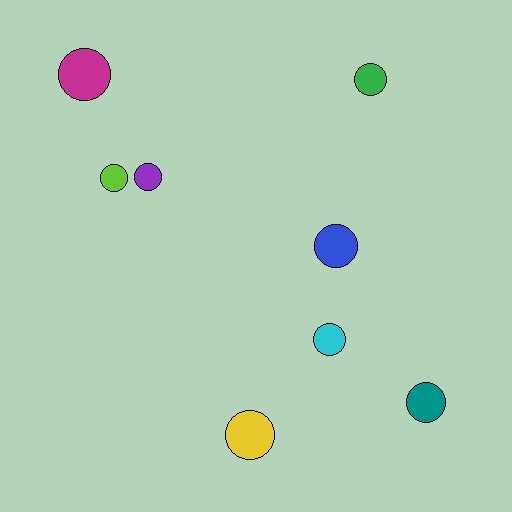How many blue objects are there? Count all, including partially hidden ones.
There is 1 blue object.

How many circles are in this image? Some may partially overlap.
There are 8 circles.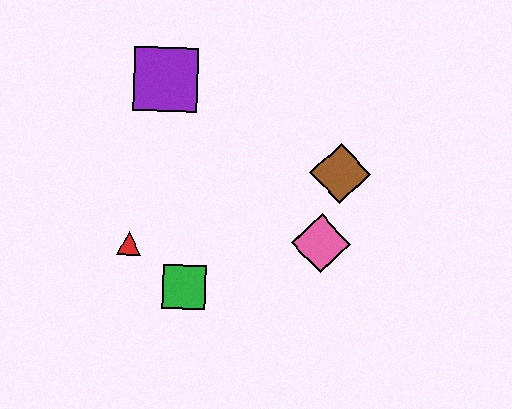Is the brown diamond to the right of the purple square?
Yes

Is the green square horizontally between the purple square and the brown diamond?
Yes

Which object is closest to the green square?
The red triangle is closest to the green square.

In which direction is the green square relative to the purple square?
The green square is below the purple square.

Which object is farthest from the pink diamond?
The purple square is farthest from the pink diamond.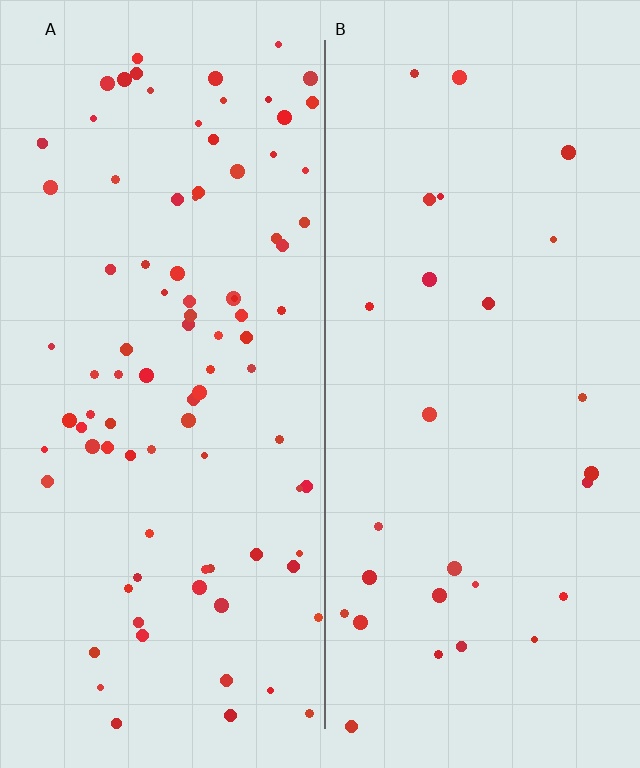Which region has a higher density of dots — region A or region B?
A (the left).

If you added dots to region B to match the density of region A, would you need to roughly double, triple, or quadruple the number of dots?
Approximately triple.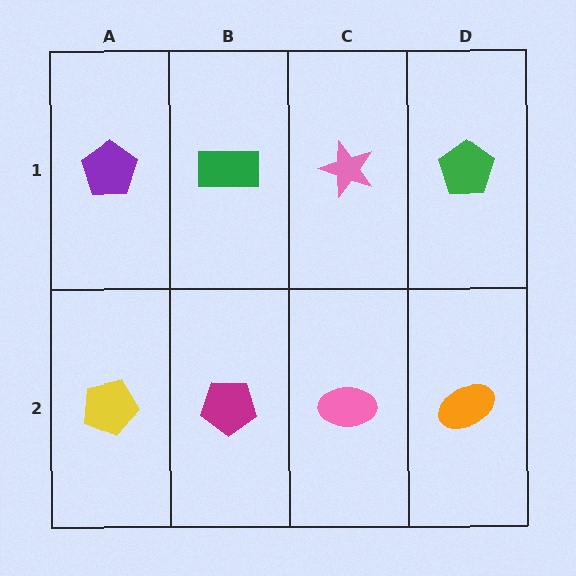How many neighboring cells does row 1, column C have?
3.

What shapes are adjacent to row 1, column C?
A pink ellipse (row 2, column C), a green rectangle (row 1, column B), a green pentagon (row 1, column D).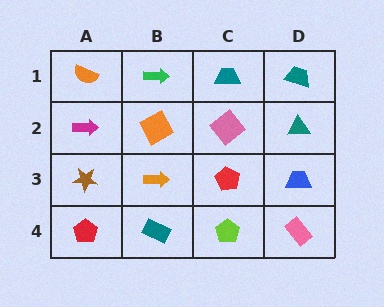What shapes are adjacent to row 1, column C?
A pink diamond (row 2, column C), a green arrow (row 1, column B), a teal trapezoid (row 1, column D).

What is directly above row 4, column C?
A red pentagon.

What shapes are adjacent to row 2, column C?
A teal trapezoid (row 1, column C), a red pentagon (row 3, column C), an orange square (row 2, column B), a teal triangle (row 2, column D).